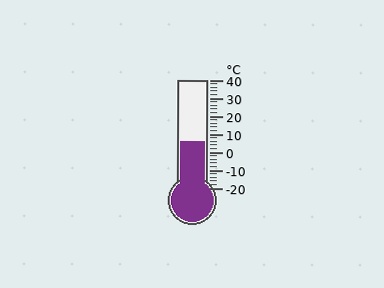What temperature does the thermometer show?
The thermometer shows approximately 6°C.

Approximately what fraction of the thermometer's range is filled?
The thermometer is filled to approximately 45% of its range.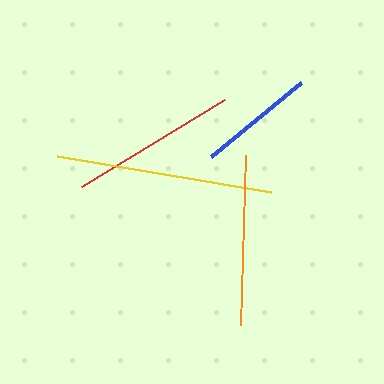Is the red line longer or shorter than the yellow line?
The yellow line is longer than the red line.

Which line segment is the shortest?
The blue line is the shortest at approximately 116 pixels.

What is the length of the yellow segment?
The yellow segment is approximately 217 pixels long.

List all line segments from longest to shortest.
From longest to shortest: yellow, orange, red, blue.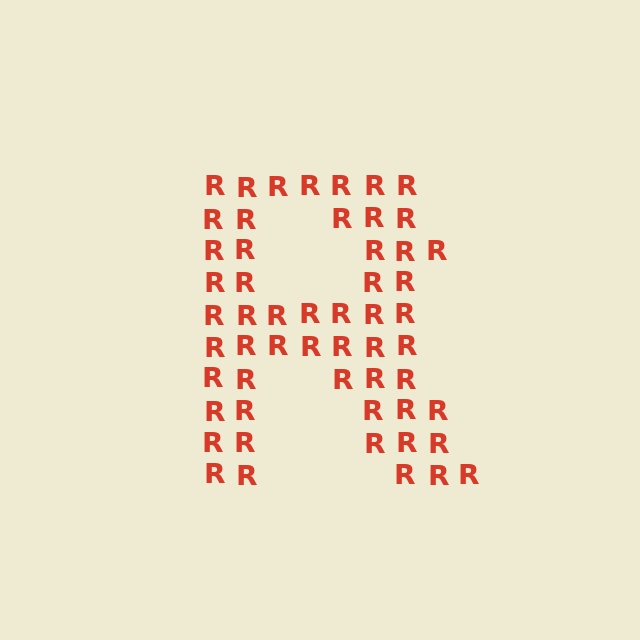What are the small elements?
The small elements are letter R's.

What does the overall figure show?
The overall figure shows the letter R.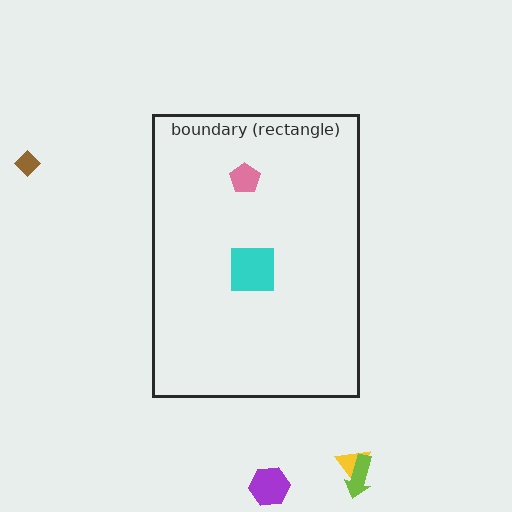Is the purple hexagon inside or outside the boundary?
Outside.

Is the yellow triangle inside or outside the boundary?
Outside.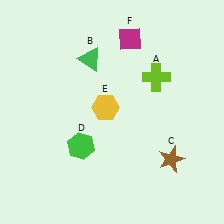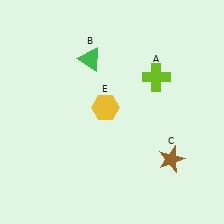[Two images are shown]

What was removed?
The green hexagon (D), the magenta diamond (F) were removed in Image 2.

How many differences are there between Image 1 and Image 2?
There are 2 differences between the two images.